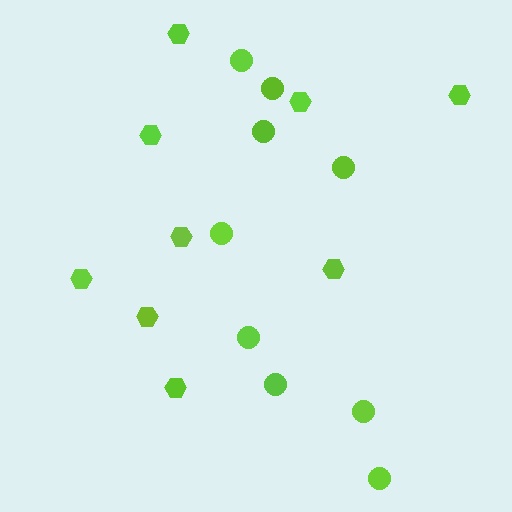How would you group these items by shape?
There are 2 groups: one group of circles (9) and one group of hexagons (9).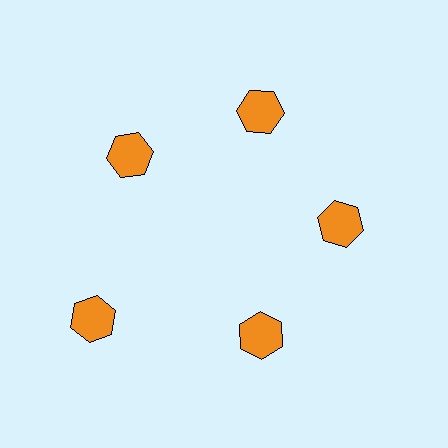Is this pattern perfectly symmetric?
No. The 5 orange hexagons are arranged in a ring, but one element near the 8 o'clock position is pushed outward from the center, breaking the 5-fold rotational symmetry.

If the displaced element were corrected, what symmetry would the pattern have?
It would have 5-fold rotational symmetry — the pattern would map onto itself every 72 degrees.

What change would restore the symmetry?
The symmetry would be restored by moving it inward, back onto the ring so that all 5 hexagons sit at equal angles and equal distance from the center.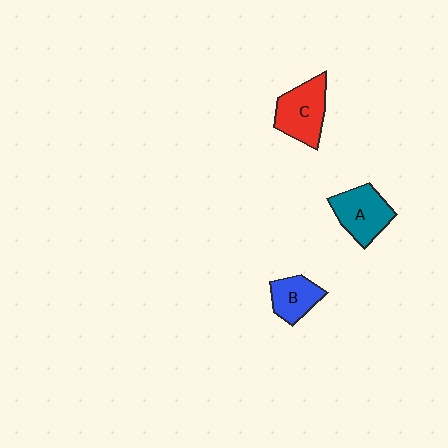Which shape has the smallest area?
Shape B (blue).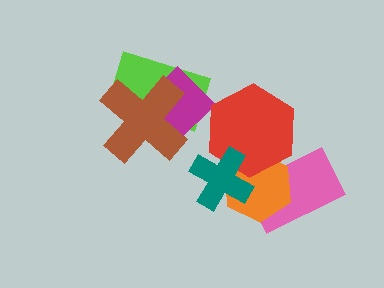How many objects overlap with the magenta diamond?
2 objects overlap with the magenta diamond.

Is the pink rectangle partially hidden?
Yes, it is partially covered by another shape.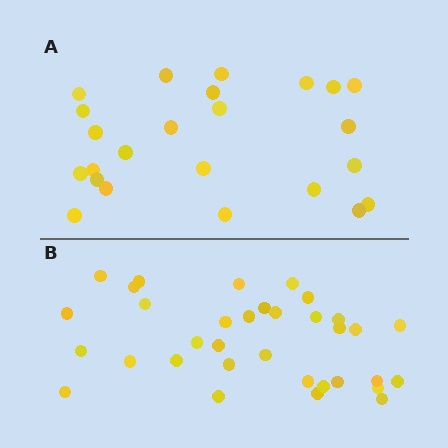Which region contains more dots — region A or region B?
Region B (the bottom region) has more dots.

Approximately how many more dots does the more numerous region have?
Region B has roughly 10 or so more dots than region A.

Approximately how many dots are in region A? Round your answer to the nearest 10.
About 20 dots. (The exact count is 24, which rounds to 20.)